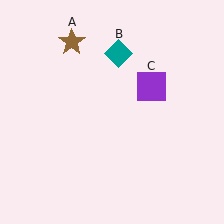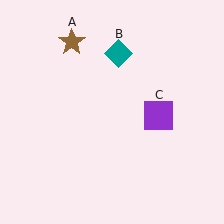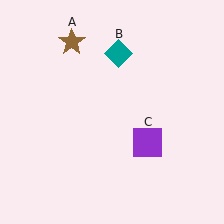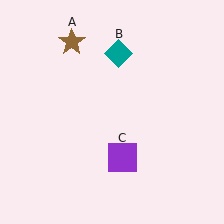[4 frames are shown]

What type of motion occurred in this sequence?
The purple square (object C) rotated clockwise around the center of the scene.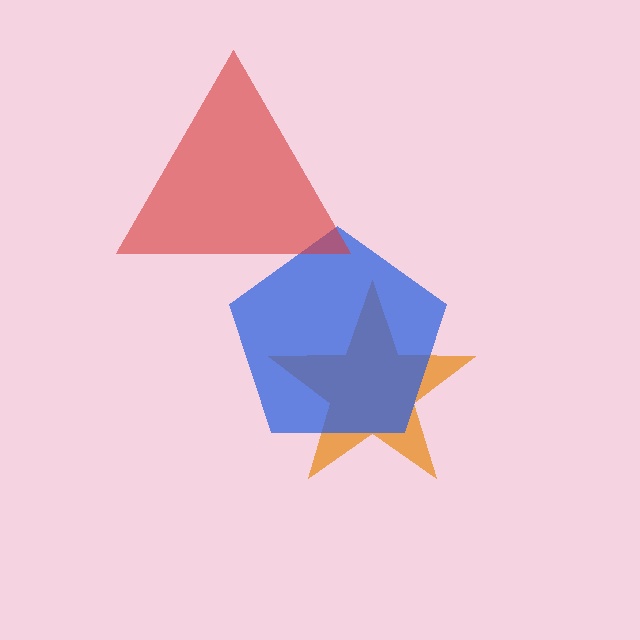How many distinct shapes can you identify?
There are 3 distinct shapes: an orange star, a blue pentagon, a red triangle.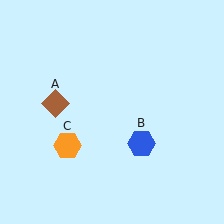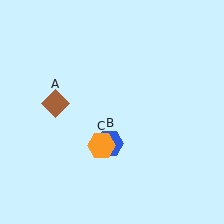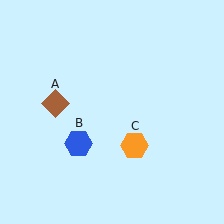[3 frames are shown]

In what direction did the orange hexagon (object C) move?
The orange hexagon (object C) moved right.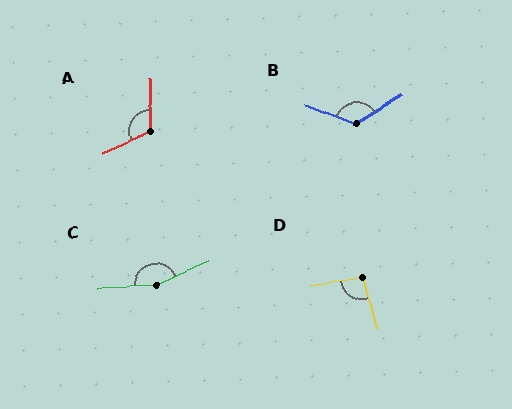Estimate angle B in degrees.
Approximately 128 degrees.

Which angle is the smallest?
D, at approximately 97 degrees.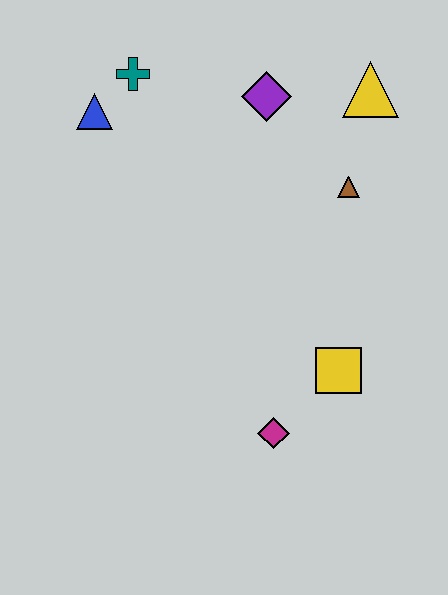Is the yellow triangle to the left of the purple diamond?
No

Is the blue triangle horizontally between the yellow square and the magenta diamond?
No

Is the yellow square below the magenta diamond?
No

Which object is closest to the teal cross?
The blue triangle is closest to the teal cross.